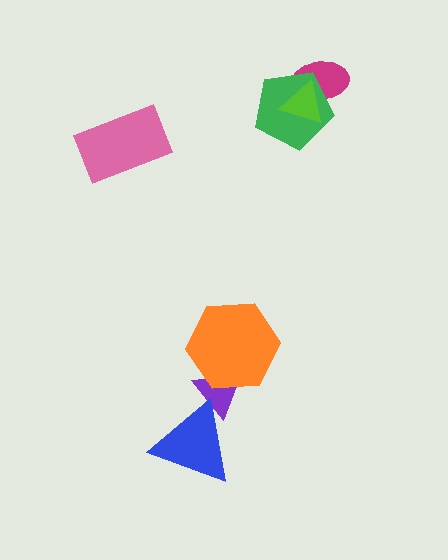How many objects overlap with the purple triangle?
2 objects overlap with the purple triangle.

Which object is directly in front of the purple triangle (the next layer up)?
The blue triangle is directly in front of the purple triangle.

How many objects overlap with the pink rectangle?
0 objects overlap with the pink rectangle.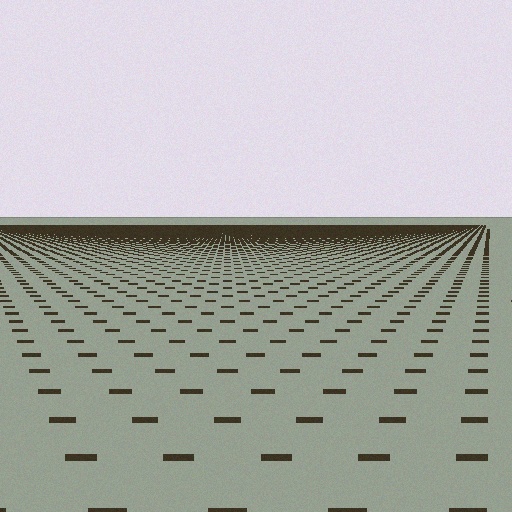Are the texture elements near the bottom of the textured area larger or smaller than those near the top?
Larger. Near the bottom, elements are closer to the viewer and appear at a bigger on-screen size.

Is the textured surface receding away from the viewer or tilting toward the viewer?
The surface is receding away from the viewer. Texture elements get smaller and denser toward the top.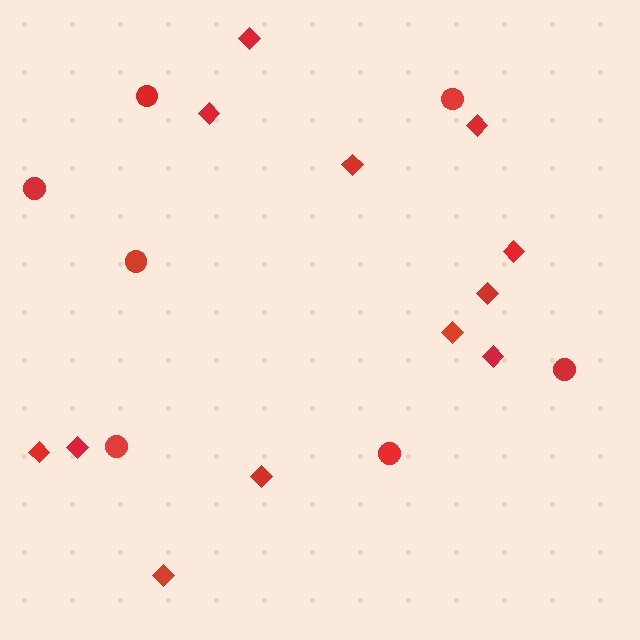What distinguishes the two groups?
There are 2 groups: one group of circles (7) and one group of diamonds (12).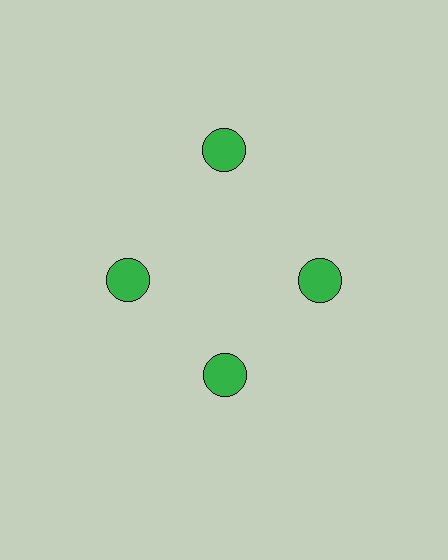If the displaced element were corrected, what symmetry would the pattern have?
It would have 4-fold rotational symmetry — the pattern would map onto itself every 90 degrees.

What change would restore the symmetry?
The symmetry would be restored by moving it inward, back onto the ring so that all 4 circles sit at equal angles and equal distance from the center.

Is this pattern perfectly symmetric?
No. The 4 green circles are arranged in a ring, but one element near the 12 o'clock position is pushed outward from the center, breaking the 4-fold rotational symmetry.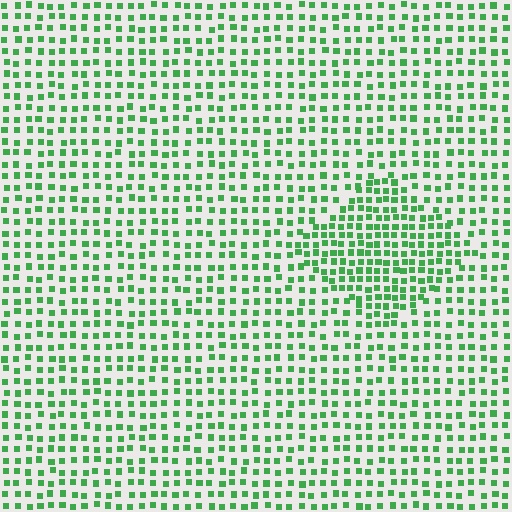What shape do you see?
I see a diamond.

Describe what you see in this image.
The image contains small green elements arranged at two different densities. A diamond-shaped region is visible where the elements are more densely packed than the surrounding area.